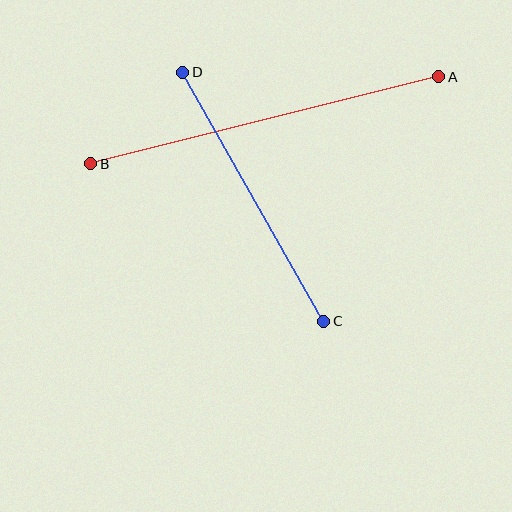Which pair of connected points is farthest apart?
Points A and B are farthest apart.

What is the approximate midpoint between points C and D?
The midpoint is at approximately (253, 197) pixels.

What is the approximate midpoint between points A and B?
The midpoint is at approximately (265, 120) pixels.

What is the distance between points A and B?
The distance is approximately 359 pixels.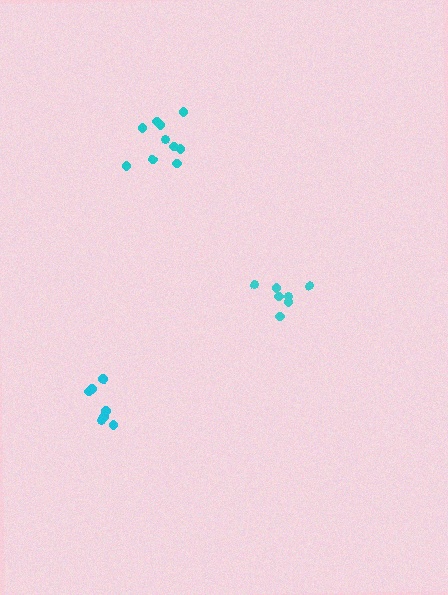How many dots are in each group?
Group 1: 7 dots, Group 2: 7 dots, Group 3: 10 dots (24 total).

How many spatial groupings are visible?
There are 3 spatial groupings.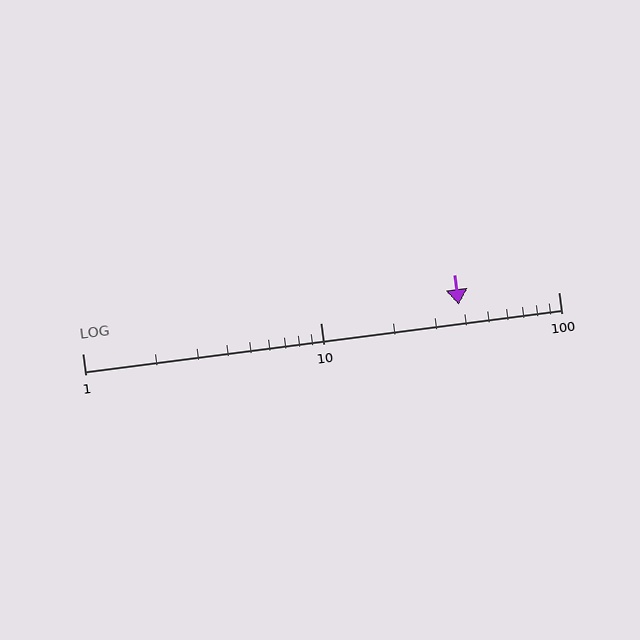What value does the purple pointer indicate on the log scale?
The pointer indicates approximately 38.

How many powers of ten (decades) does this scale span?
The scale spans 2 decades, from 1 to 100.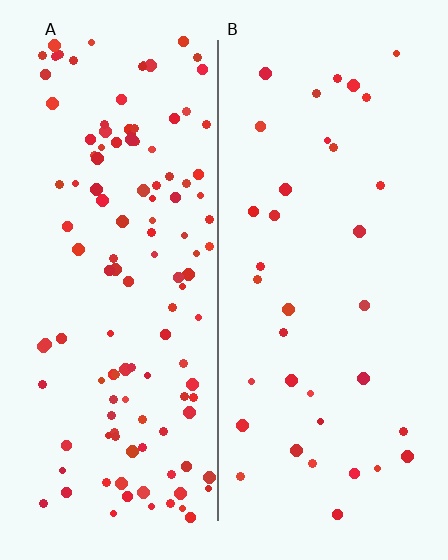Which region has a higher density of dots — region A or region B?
A (the left).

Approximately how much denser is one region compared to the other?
Approximately 3.5× — region A over region B.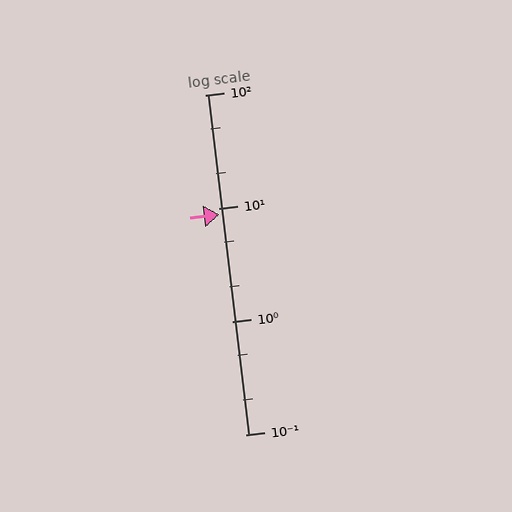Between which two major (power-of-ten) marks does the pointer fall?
The pointer is between 1 and 10.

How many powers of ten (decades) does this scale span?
The scale spans 3 decades, from 0.1 to 100.